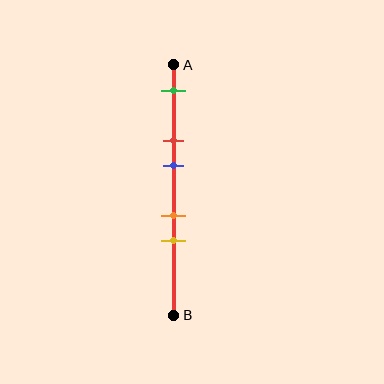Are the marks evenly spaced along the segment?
No, the marks are not evenly spaced.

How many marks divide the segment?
There are 5 marks dividing the segment.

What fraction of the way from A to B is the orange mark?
The orange mark is approximately 60% (0.6) of the way from A to B.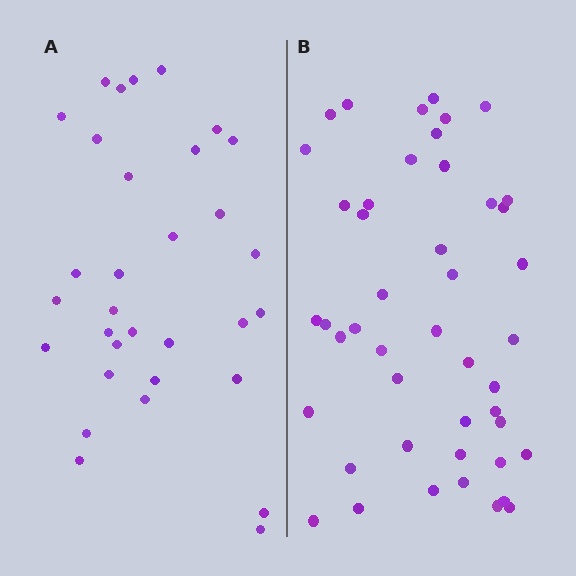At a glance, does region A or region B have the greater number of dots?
Region B (the right region) has more dots.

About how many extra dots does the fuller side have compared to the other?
Region B has approximately 15 more dots than region A.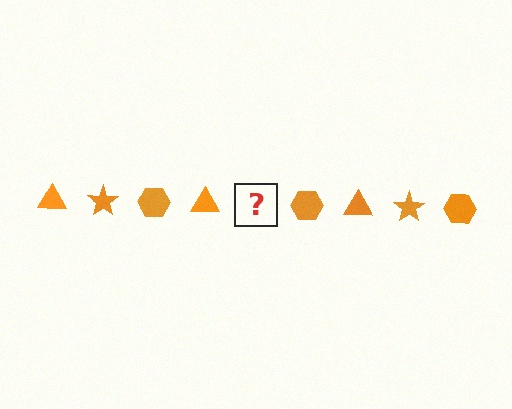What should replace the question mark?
The question mark should be replaced with an orange star.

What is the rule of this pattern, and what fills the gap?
The rule is that the pattern cycles through triangle, star, hexagon shapes in orange. The gap should be filled with an orange star.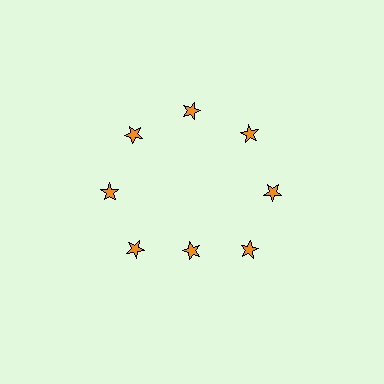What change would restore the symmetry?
The symmetry would be restored by moving it outward, back onto the ring so that all 8 stars sit at equal angles and equal distance from the center.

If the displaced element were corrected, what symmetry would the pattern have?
It would have 8-fold rotational symmetry — the pattern would map onto itself every 45 degrees.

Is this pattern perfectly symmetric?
No. The 8 orange stars are arranged in a ring, but one element near the 6 o'clock position is pulled inward toward the center, breaking the 8-fold rotational symmetry.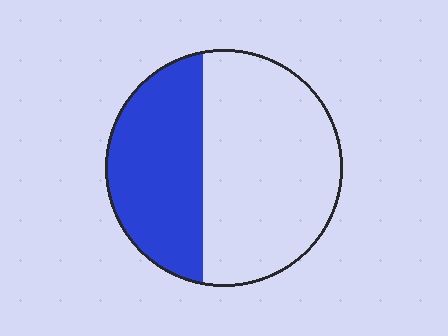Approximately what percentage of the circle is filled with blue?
Approximately 40%.